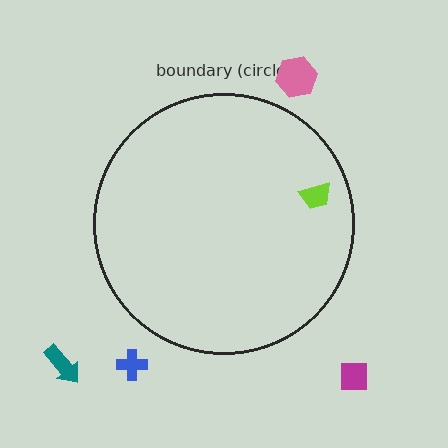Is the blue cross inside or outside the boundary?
Outside.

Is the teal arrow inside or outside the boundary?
Outside.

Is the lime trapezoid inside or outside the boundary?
Inside.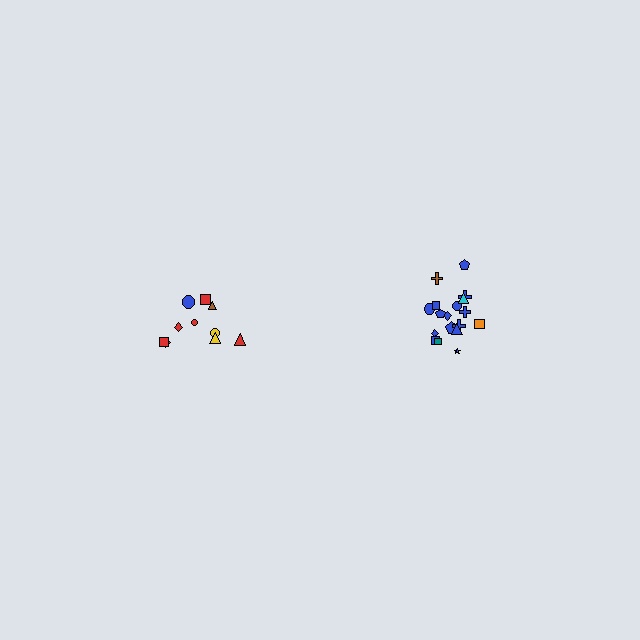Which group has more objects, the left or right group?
The right group.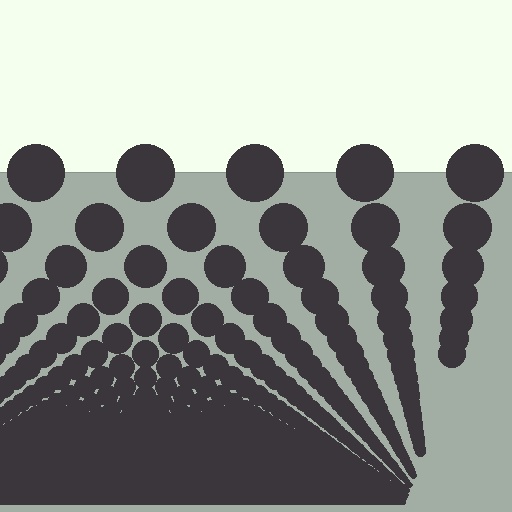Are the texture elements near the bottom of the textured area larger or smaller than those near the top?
Smaller. The gradient is inverted — elements near the bottom are smaller and denser.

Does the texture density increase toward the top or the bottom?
Density increases toward the bottom.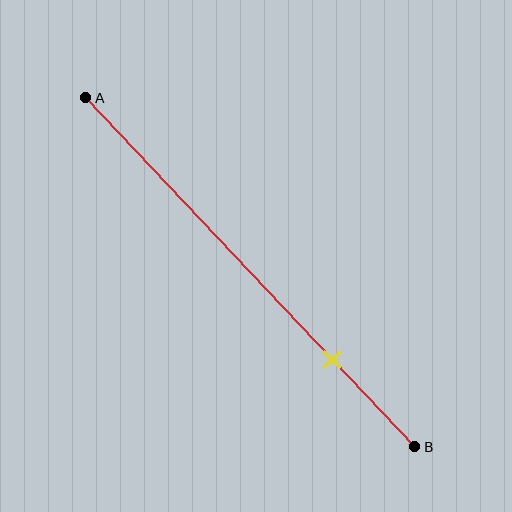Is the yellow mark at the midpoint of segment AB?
No, the mark is at about 75% from A, not at the 50% midpoint.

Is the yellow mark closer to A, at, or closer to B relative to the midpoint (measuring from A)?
The yellow mark is closer to point B than the midpoint of segment AB.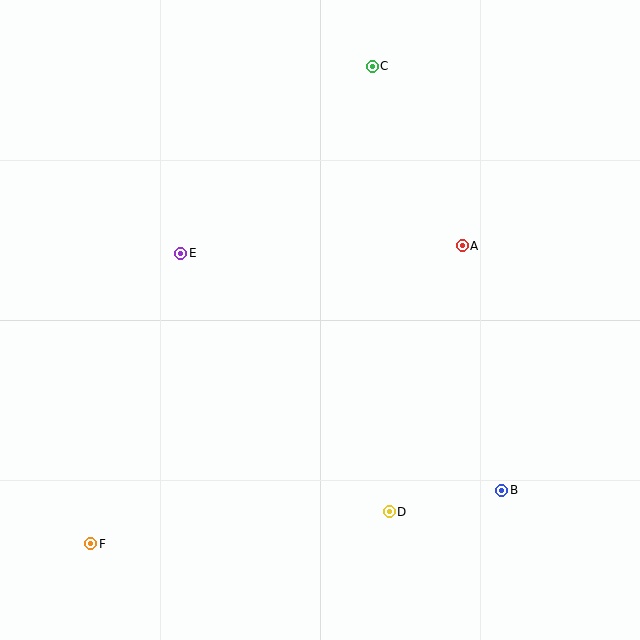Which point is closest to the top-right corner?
Point C is closest to the top-right corner.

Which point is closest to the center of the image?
Point E at (181, 253) is closest to the center.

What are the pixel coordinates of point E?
Point E is at (181, 253).